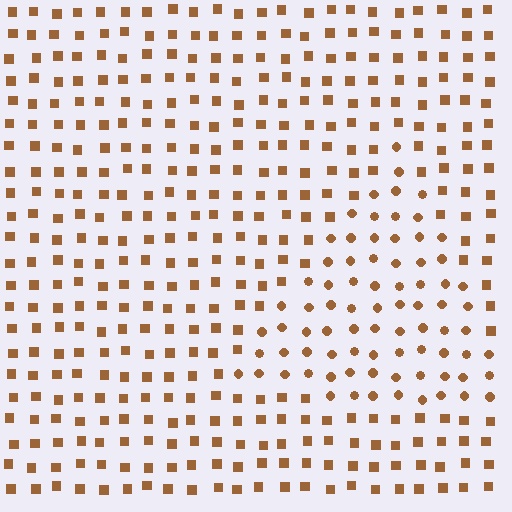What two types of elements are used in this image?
The image uses circles inside the triangle region and squares outside it.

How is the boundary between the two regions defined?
The boundary is defined by a change in element shape: circles inside vs. squares outside. All elements share the same color and spacing.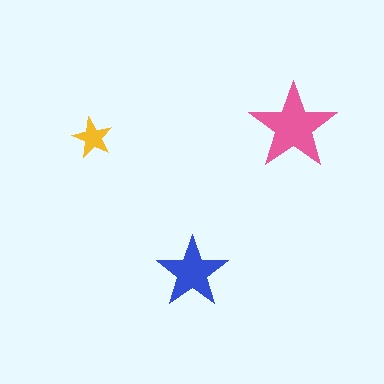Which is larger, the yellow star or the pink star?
The pink one.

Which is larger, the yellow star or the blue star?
The blue one.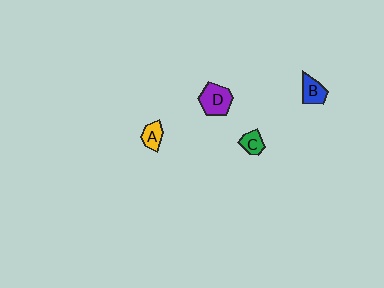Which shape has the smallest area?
Shape C (green).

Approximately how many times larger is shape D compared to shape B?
Approximately 1.4 times.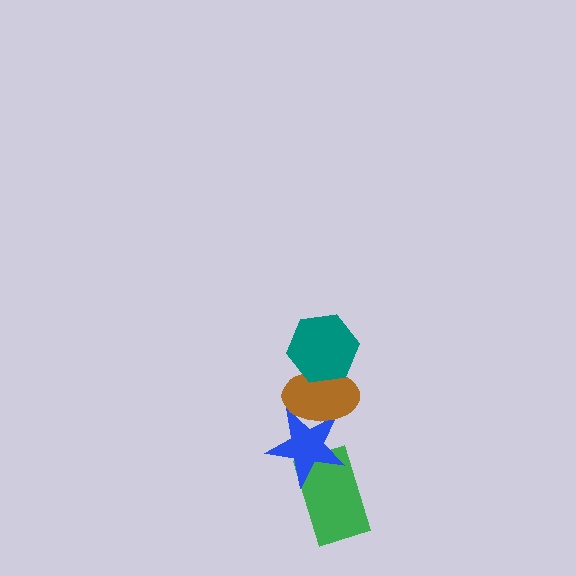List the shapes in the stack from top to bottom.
From top to bottom: the teal hexagon, the brown ellipse, the blue star, the green rectangle.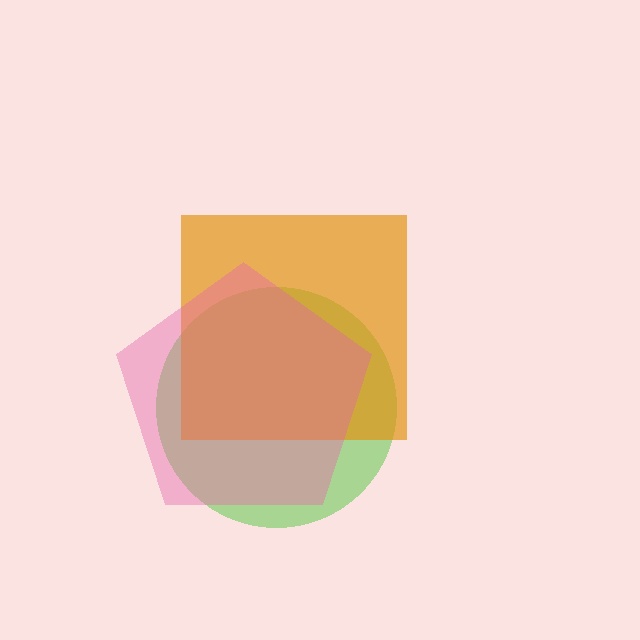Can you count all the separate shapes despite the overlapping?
Yes, there are 3 separate shapes.